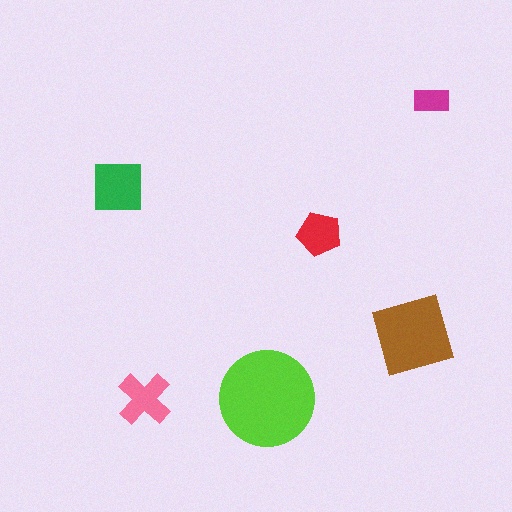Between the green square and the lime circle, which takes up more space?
The lime circle.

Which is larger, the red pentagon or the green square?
The green square.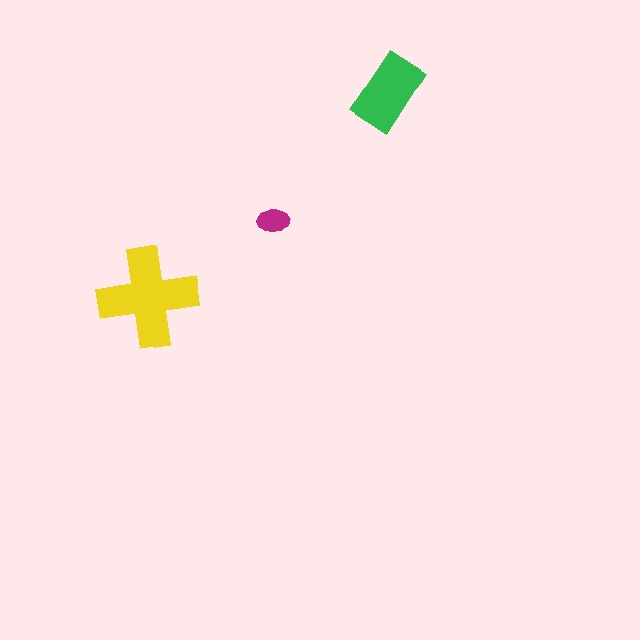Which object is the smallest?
The magenta ellipse.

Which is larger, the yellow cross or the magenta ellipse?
The yellow cross.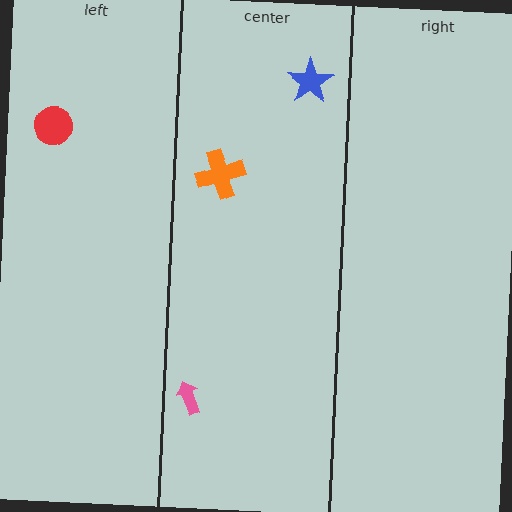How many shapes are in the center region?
3.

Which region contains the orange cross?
The center region.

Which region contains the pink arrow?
The center region.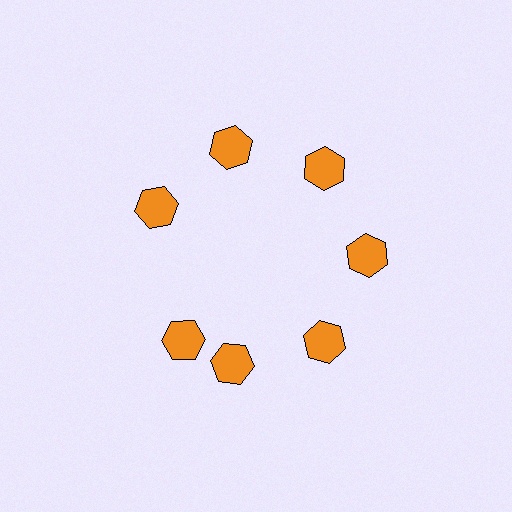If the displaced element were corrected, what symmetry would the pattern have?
It would have 7-fold rotational symmetry — the pattern would map onto itself every 51 degrees.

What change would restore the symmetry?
The symmetry would be restored by rotating it back into even spacing with its neighbors so that all 7 hexagons sit at equal angles and equal distance from the center.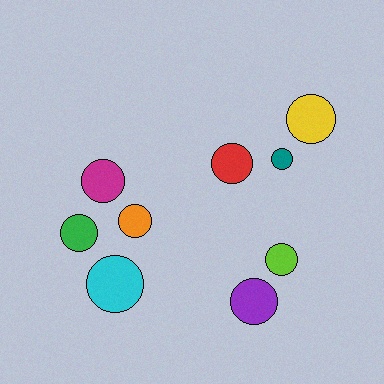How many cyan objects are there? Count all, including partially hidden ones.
There is 1 cyan object.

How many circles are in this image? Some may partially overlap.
There are 9 circles.